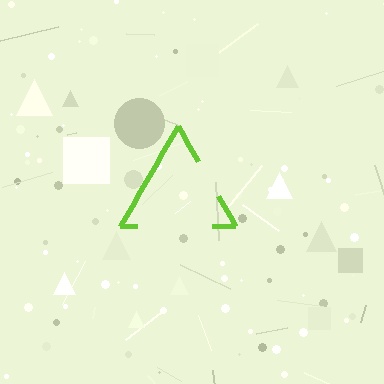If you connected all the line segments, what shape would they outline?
They would outline a triangle.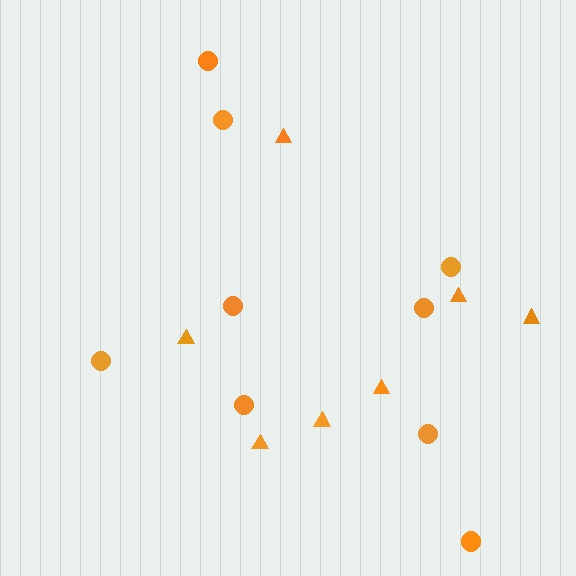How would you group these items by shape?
There are 2 groups: one group of circles (9) and one group of triangles (7).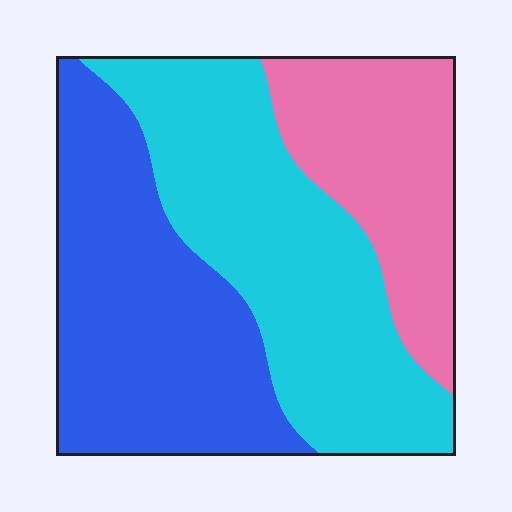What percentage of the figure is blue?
Blue takes up about three eighths (3/8) of the figure.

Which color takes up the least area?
Pink, at roughly 25%.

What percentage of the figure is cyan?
Cyan covers around 40% of the figure.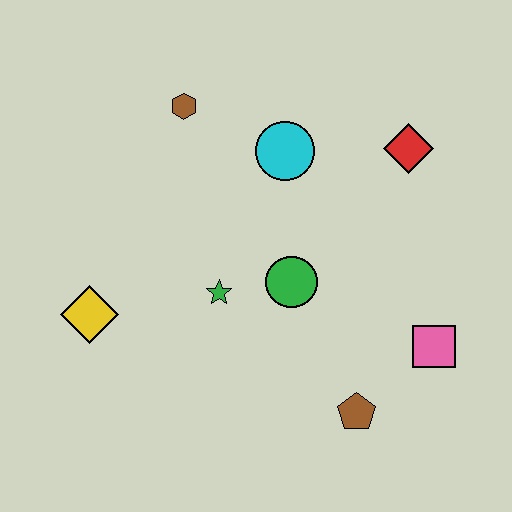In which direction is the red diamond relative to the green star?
The red diamond is to the right of the green star.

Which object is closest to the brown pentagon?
The pink square is closest to the brown pentagon.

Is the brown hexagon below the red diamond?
No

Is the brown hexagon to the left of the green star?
Yes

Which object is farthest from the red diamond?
The yellow diamond is farthest from the red diamond.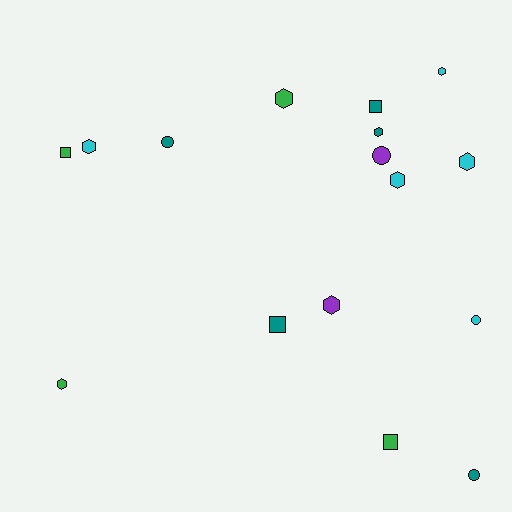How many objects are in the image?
There are 16 objects.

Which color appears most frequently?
Teal, with 5 objects.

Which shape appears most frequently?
Hexagon, with 8 objects.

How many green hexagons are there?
There are 2 green hexagons.